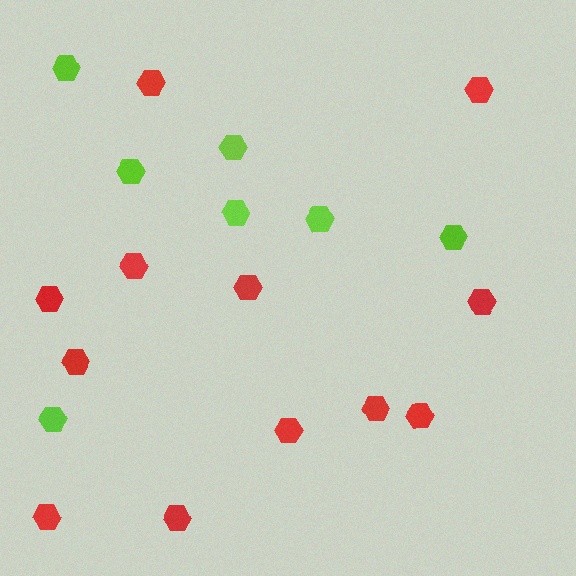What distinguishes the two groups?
There are 2 groups: one group of lime hexagons (7) and one group of red hexagons (12).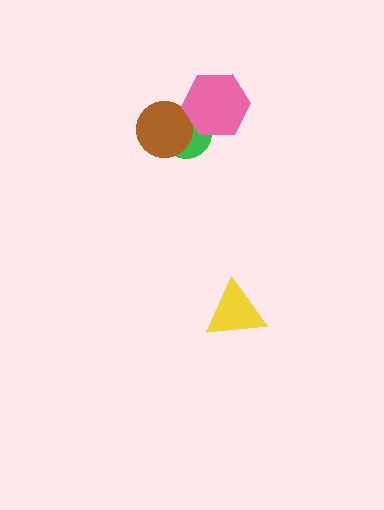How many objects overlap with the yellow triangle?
0 objects overlap with the yellow triangle.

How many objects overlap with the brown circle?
1 object overlaps with the brown circle.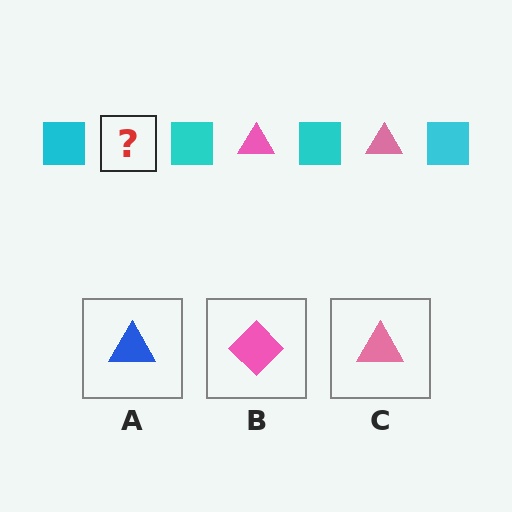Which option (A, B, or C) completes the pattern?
C.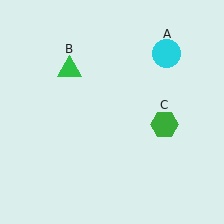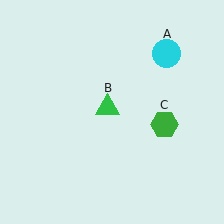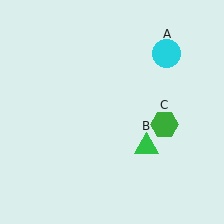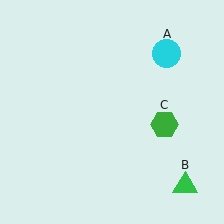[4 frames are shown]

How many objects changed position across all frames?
1 object changed position: green triangle (object B).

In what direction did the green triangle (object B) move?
The green triangle (object B) moved down and to the right.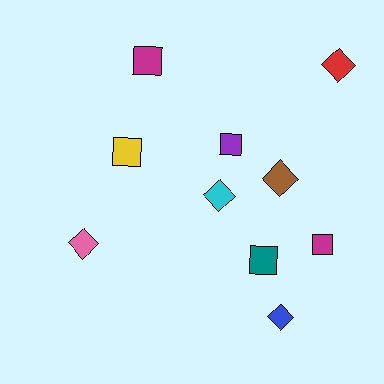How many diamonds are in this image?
There are 5 diamonds.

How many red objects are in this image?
There is 1 red object.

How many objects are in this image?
There are 10 objects.